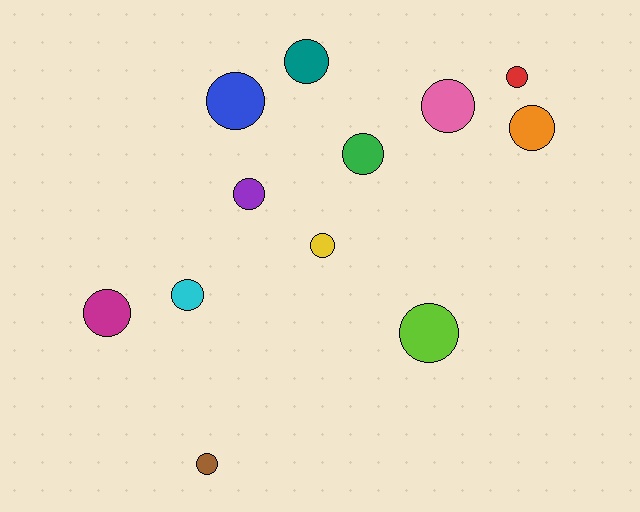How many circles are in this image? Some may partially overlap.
There are 12 circles.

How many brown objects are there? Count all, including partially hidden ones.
There is 1 brown object.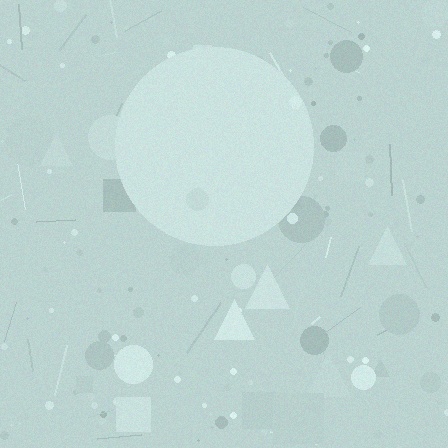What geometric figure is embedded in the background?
A circle is embedded in the background.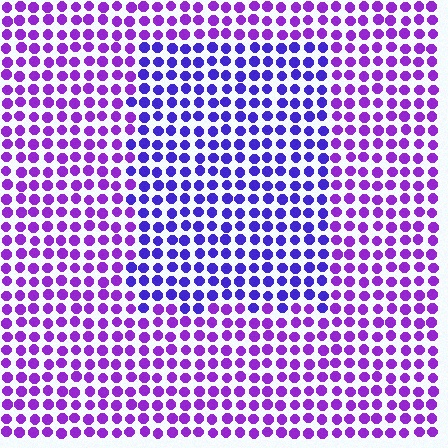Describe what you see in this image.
The image is filled with small purple elements in a uniform arrangement. A rectangle-shaped region is visible where the elements are tinted to a slightly different hue, forming a subtle color boundary.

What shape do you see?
I see a rectangle.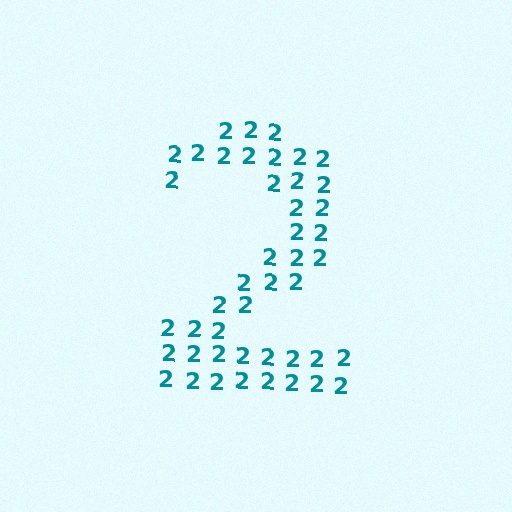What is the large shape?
The large shape is the digit 2.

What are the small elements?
The small elements are digit 2's.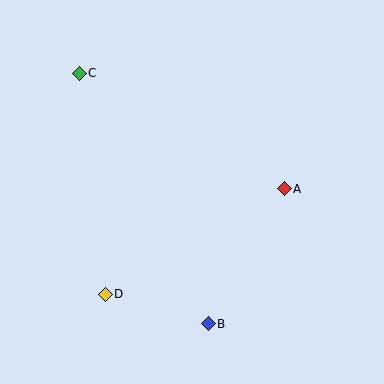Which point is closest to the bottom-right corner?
Point B is closest to the bottom-right corner.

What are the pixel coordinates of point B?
Point B is at (208, 324).